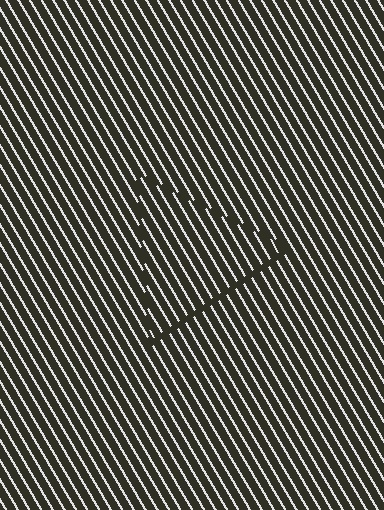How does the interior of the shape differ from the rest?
The interior of the shape contains the same grating, shifted by half a period — the contour is defined by the phase discontinuity where line-ends from the inner and outer gratings abut.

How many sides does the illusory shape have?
3 sides — the line-ends trace a triangle.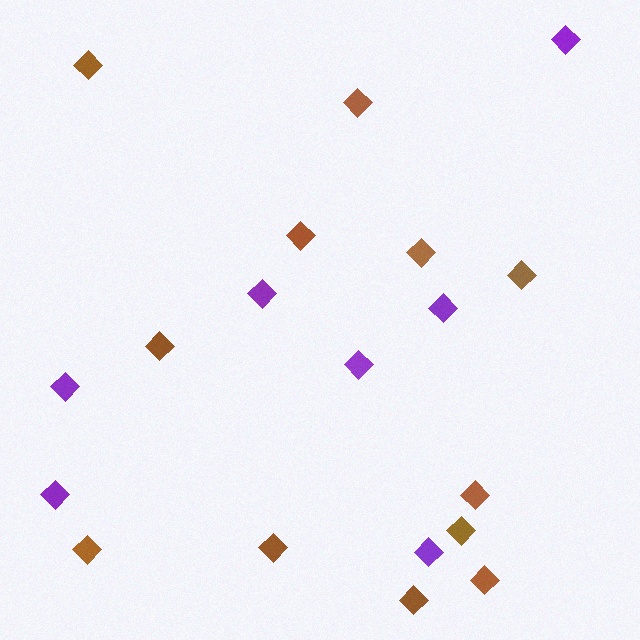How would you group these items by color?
There are 2 groups: one group of purple diamonds (7) and one group of brown diamonds (12).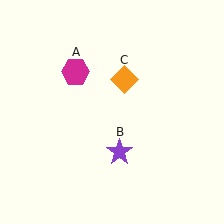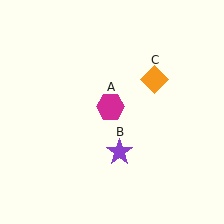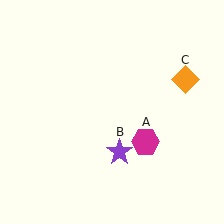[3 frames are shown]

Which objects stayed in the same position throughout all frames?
Purple star (object B) remained stationary.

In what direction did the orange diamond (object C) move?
The orange diamond (object C) moved right.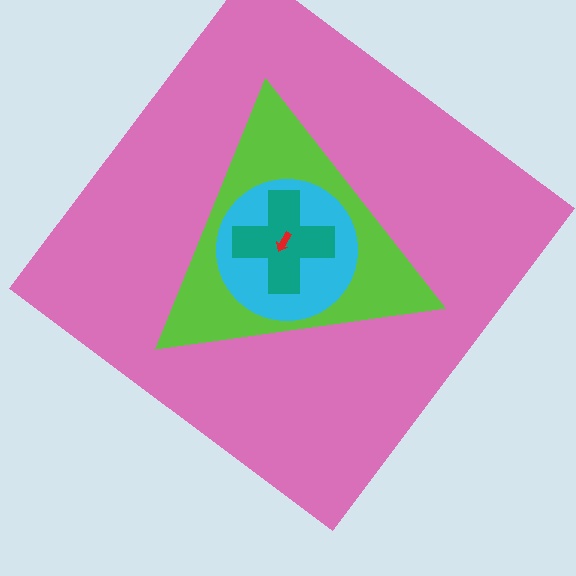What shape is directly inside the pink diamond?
The lime triangle.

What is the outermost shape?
The pink diamond.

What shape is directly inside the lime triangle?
The cyan circle.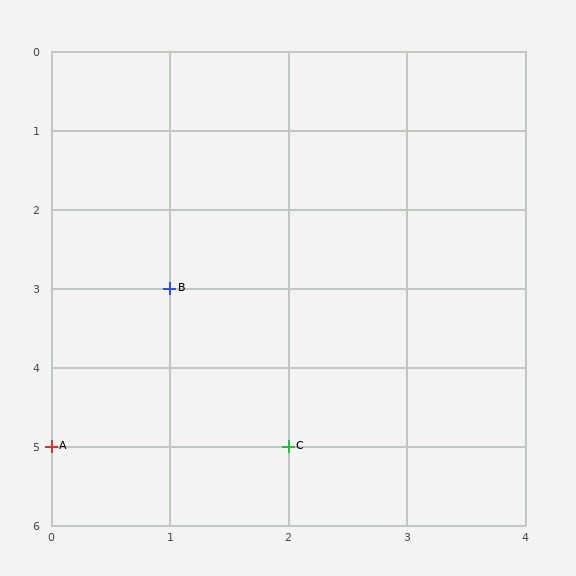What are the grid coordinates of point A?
Point A is at grid coordinates (0, 5).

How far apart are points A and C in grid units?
Points A and C are 2 columns apart.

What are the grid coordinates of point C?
Point C is at grid coordinates (2, 5).